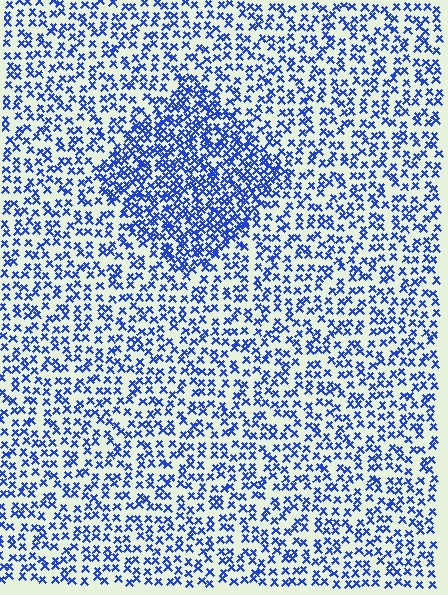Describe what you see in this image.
The image contains small blue elements arranged at two different densities. A diamond-shaped region is visible where the elements are more densely packed than the surrounding area.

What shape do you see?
I see a diamond.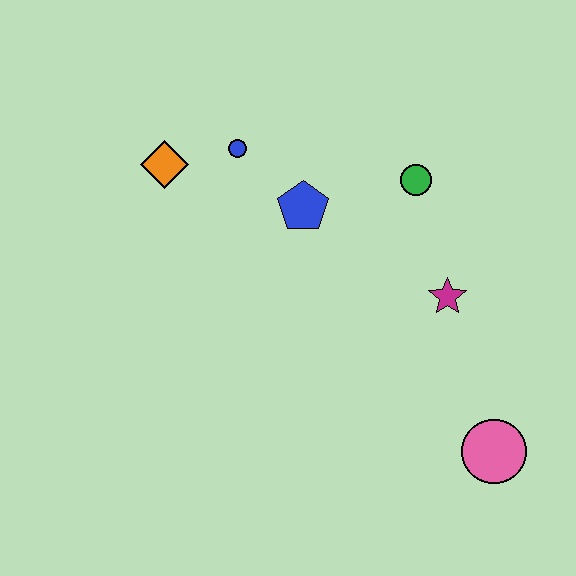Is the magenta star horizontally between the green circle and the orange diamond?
No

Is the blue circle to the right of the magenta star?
No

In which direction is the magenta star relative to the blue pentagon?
The magenta star is to the right of the blue pentagon.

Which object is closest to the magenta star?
The green circle is closest to the magenta star.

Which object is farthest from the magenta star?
The orange diamond is farthest from the magenta star.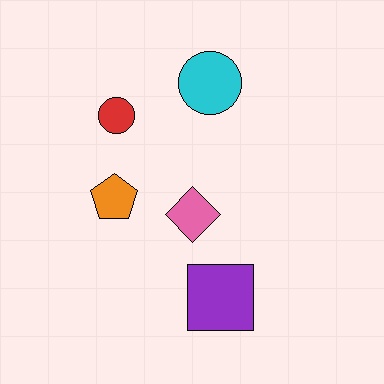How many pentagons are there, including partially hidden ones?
There is 1 pentagon.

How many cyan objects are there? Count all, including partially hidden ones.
There is 1 cyan object.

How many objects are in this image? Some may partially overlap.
There are 5 objects.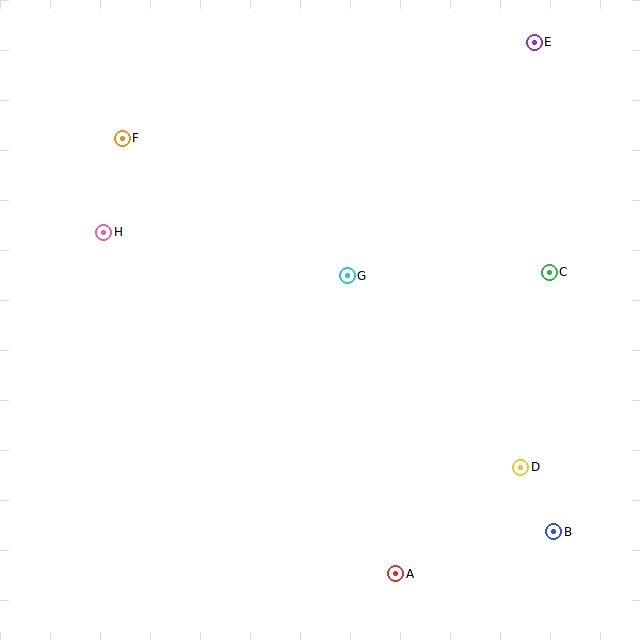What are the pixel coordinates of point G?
Point G is at (347, 276).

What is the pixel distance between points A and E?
The distance between A and E is 549 pixels.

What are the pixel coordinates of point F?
Point F is at (122, 138).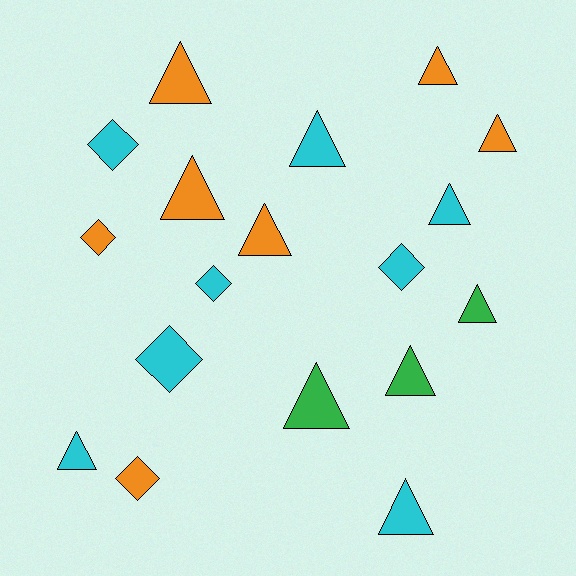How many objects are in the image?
There are 18 objects.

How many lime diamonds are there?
There are no lime diamonds.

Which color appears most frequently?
Cyan, with 8 objects.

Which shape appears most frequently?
Triangle, with 12 objects.